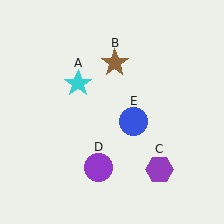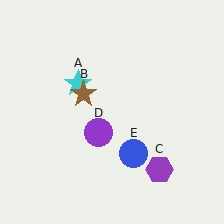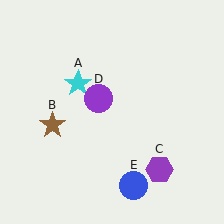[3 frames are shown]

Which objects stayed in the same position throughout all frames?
Cyan star (object A) and purple hexagon (object C) remained stationary.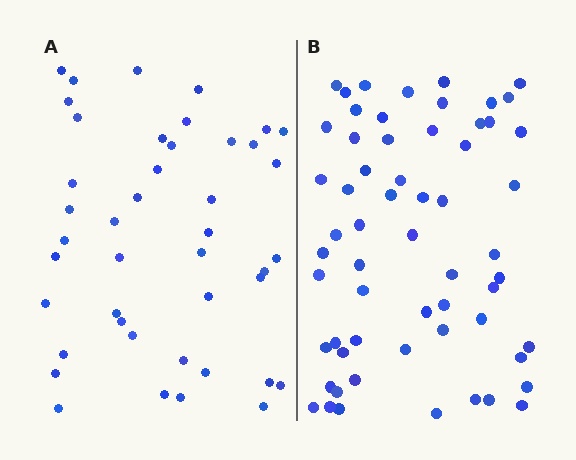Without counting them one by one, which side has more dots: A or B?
Region B (the right region) has more dots.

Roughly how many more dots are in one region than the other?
Region B has approximately 15 more dots than region A.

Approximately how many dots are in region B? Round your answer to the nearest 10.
About 60 dots.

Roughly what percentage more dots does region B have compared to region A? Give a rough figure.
About 40% more.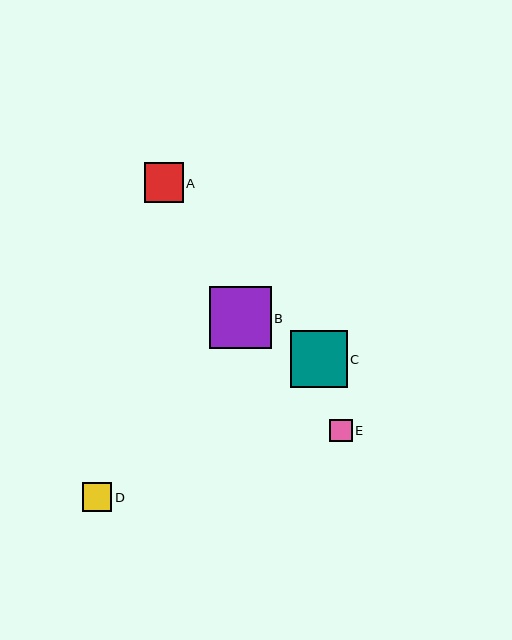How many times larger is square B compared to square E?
Square B is approximately 2.8 times the size of square E.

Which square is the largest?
Square B is the largest with a size of approximately 62 pixels.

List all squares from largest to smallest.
From largest to smallest: B, C, A, D, E.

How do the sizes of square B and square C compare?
Square B and square C are approximately the same size.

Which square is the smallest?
Square E is the smallest with a size of approximately 22 pixels.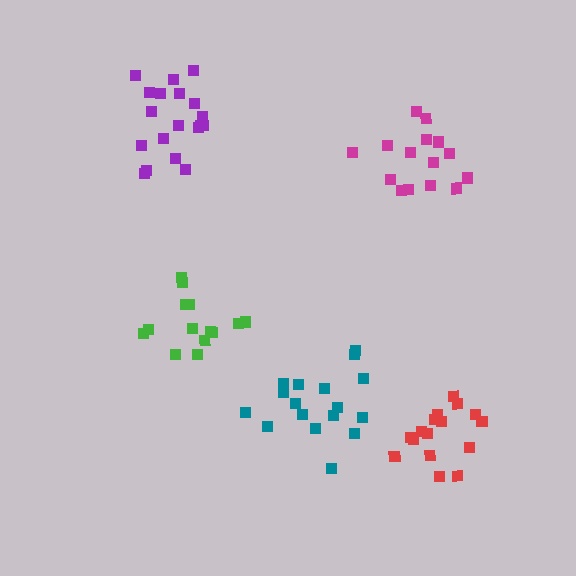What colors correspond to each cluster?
The clusters are colored: purple, green, teal, red, magenta.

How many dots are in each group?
Group 1: 19 dots, Group 2: 14 dots, Group 3: 17 dots, Group 4: 16 dots, Group 5: 15 dots (81 total).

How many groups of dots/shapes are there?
There are 5 groups.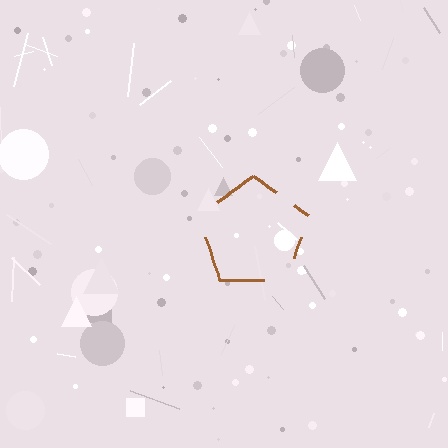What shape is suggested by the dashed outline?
The dashed outline suggests a pentagon.